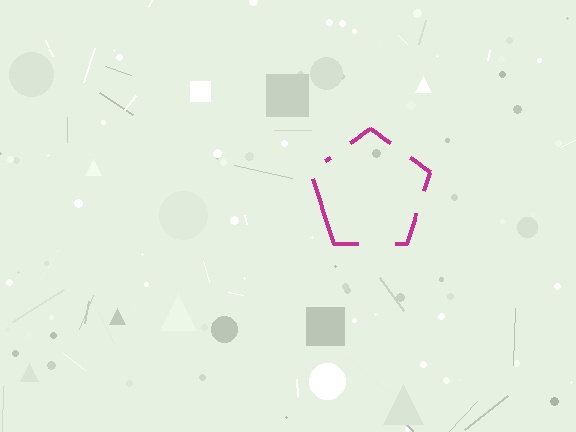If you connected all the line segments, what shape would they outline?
They would outline a pentagon.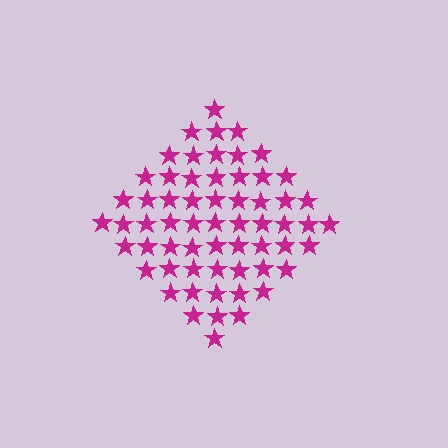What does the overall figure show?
The overall figure shows a diamond.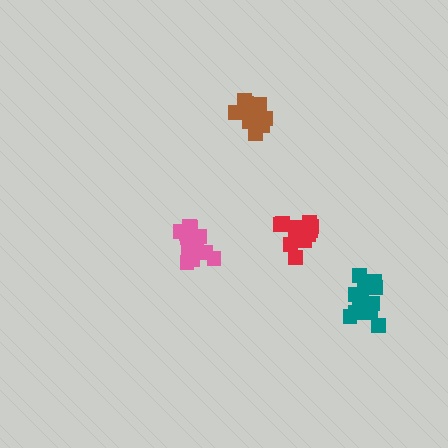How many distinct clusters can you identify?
There are 4 distinct clusters.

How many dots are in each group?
Group 1: 15 dots, Group 2: 14 dots, Group 3: 13 dots, Group 4: 14 dots (56 total).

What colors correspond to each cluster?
The clusters are colored: pink, brown, red, teal.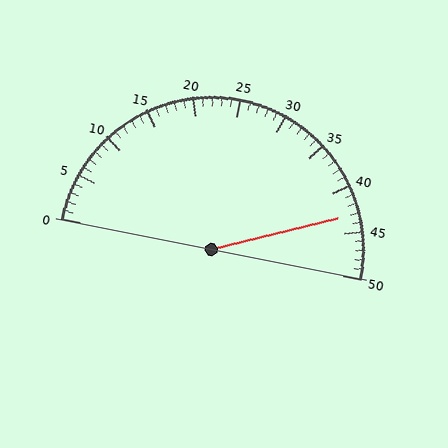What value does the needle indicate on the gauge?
The needle indicates approximately 43.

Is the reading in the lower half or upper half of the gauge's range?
The reading is in the upper half of the range (0 to 50).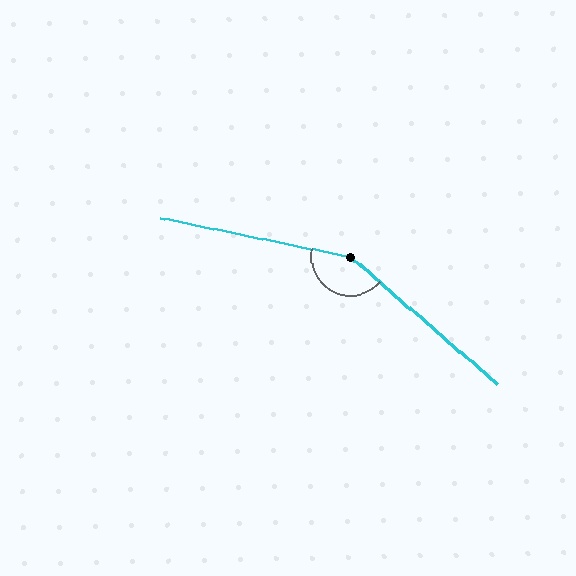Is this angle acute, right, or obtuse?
It is obtuse.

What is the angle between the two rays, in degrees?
Approximately 151 degrees.